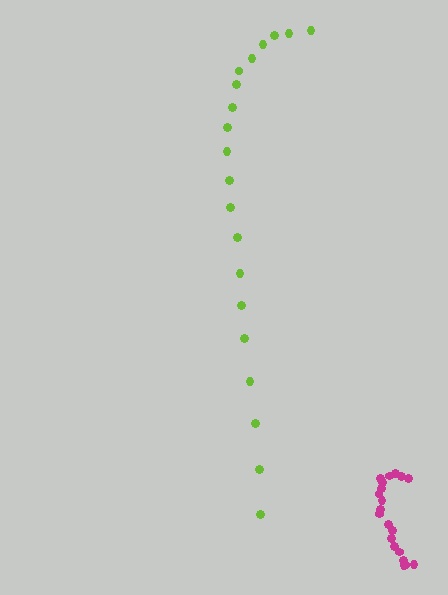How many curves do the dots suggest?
There are 2 distinct paths.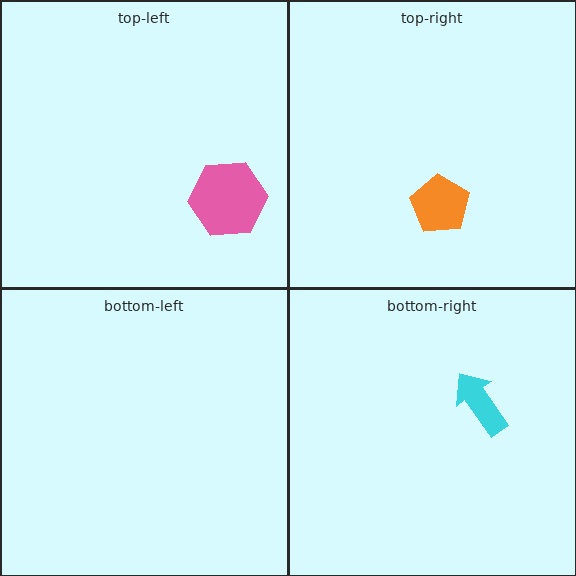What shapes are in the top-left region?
The pink hexagon.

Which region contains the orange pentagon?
The top-right region.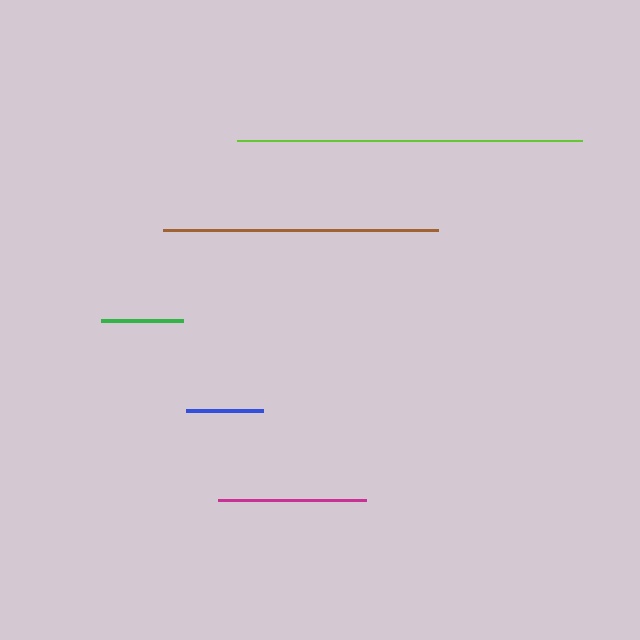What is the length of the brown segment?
The brown segment is approximately 275 pixels long.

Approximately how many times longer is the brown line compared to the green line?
The brown line is approximately 3.4 times the length of the green line.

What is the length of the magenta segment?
The magenta segment is approximately 147 pixels long.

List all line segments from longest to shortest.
From longest to shortest: lime, brown, magenta, green, blue.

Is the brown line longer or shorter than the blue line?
The brown line is longer than the blue line.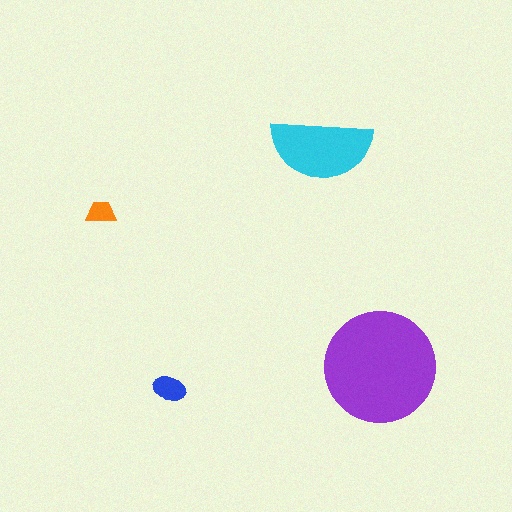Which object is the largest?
The purple circle.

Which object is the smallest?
The orange trapezoid.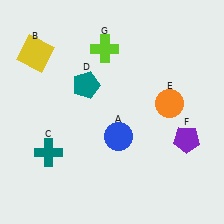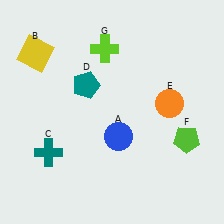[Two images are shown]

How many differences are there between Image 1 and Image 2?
There is 1 difference between the two images.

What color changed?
The pentagon (F) changed from purple in Image 1 to lime in Image 2.